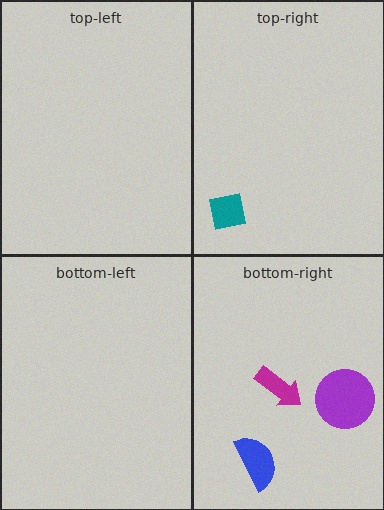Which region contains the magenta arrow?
The bottom-right region.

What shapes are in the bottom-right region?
The blue semicircle, the magenta arrow, the purple circle.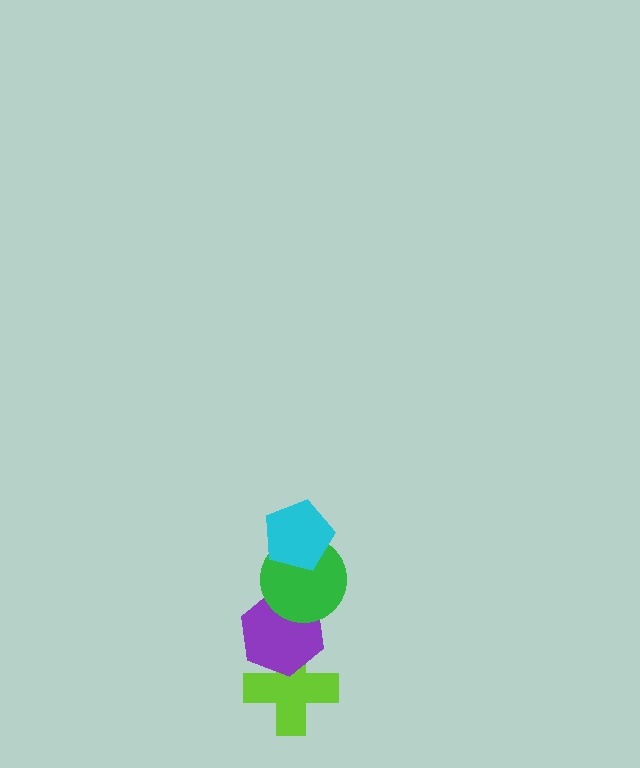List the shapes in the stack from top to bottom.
From top to bottom: the cyan pentagon, the green circle, the purple hexagon, the lime cross.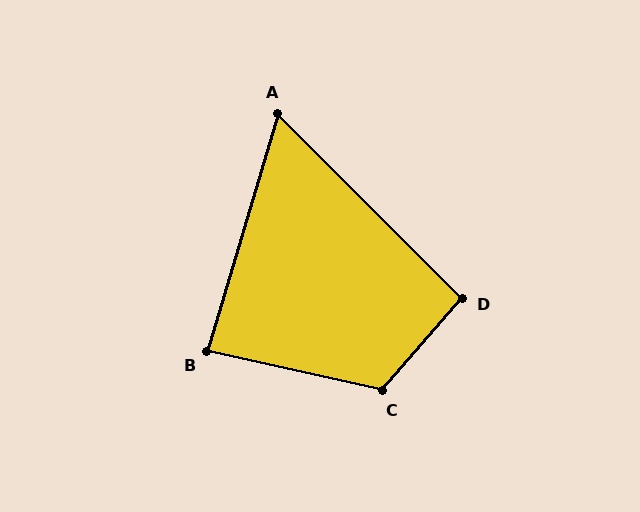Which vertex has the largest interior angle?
C, at approximately 118 degrees.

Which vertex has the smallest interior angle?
A, at approximately 62 degrees.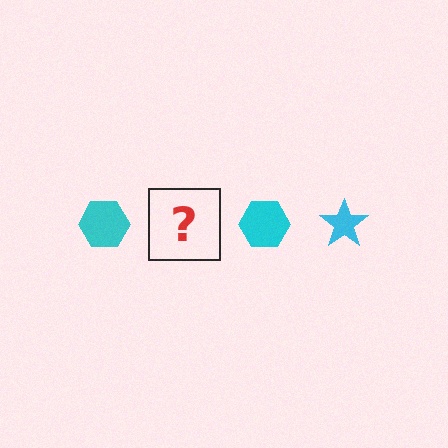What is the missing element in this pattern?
The missing element is a cyan star.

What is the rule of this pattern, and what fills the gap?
The rule is that the pattern cycles through hexagon, star shapes in cyan. The gap should be filled with a cyan star.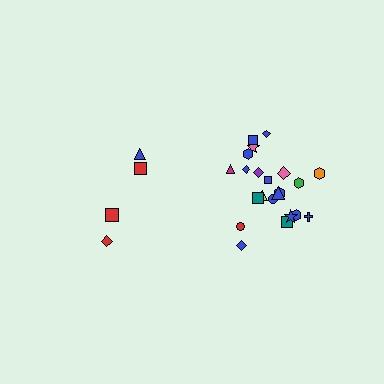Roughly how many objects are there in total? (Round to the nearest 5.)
Roughly 25 objects in total.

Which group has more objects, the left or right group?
The right group.